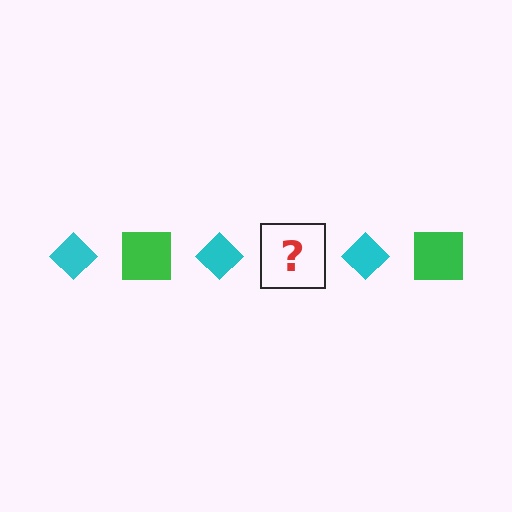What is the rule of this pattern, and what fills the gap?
The rule is that the pattern alternates between cyan diamond and green square. The gap should be filled with a green square.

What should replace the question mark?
The question mark should be replaced with a green square.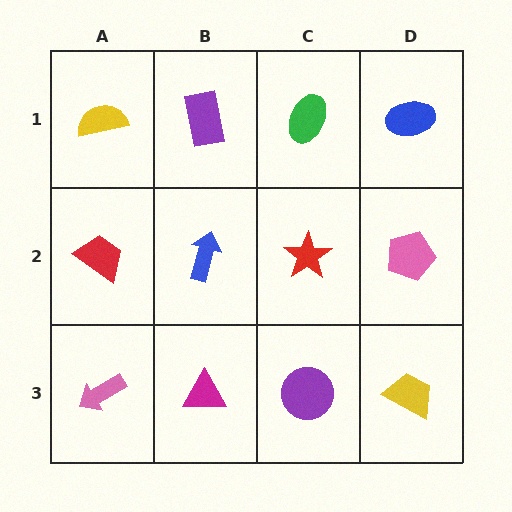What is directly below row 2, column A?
A pink arrow.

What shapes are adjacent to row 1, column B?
A blue arrow (row 2, column B), a yellow semicircle (row 1, column A), a green ellipse (row 1, column C).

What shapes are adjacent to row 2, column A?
A yellow semicircle (row 1, column A), a pink arrow (row 3, column A), a blue arrow (row 2, column B).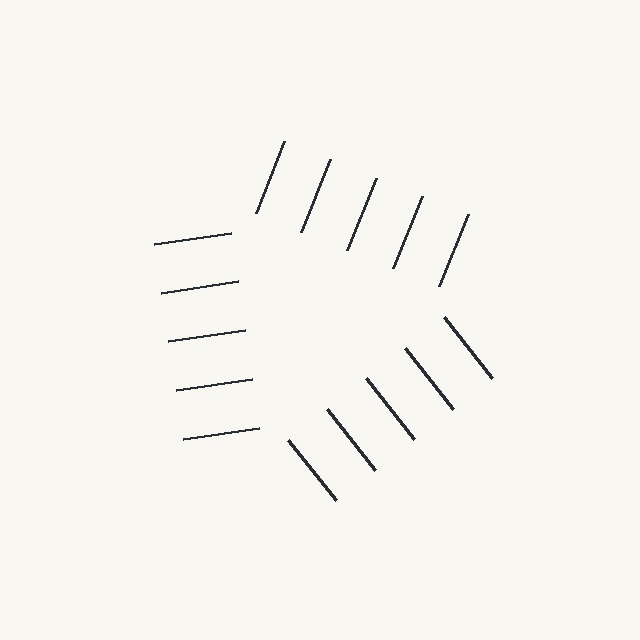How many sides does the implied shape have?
3 sides — the line-ends trace a triangle.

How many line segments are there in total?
15 — 5 along each of the 3 edges.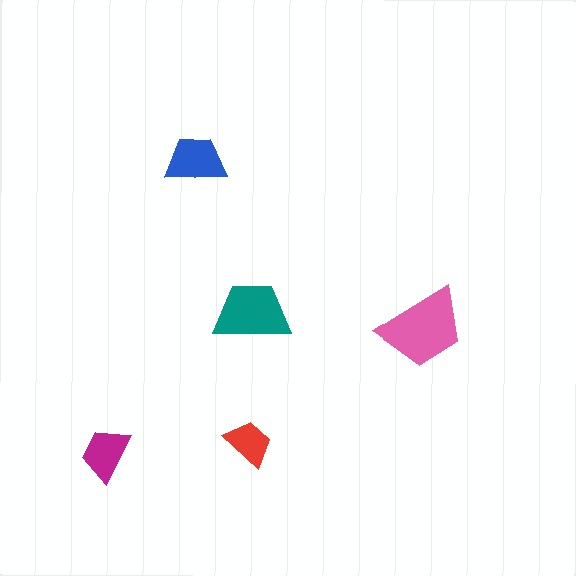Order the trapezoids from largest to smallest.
the pink one, the teal one, the blue one, the magenta one, the red one.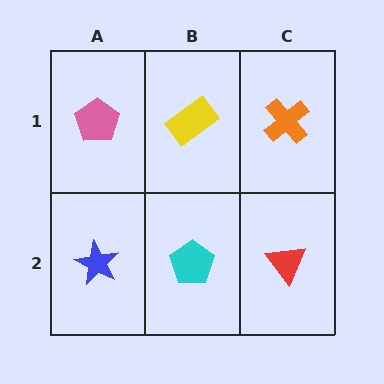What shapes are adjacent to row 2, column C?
An orange cross (row 1, column C), a cyan pentagon (row 2, column B).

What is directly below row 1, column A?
A blue star.